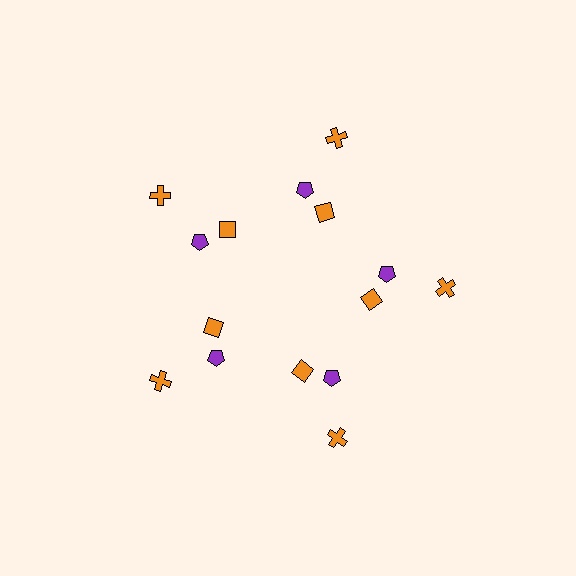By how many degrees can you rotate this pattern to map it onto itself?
The pattern maps onto itself every 72 degrees of rotation.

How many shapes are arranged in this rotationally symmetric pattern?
There are 15 shapes, arranged in 5 groups of 3.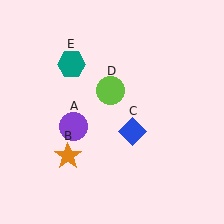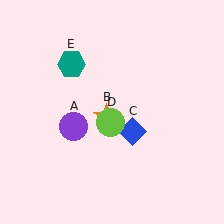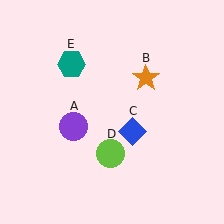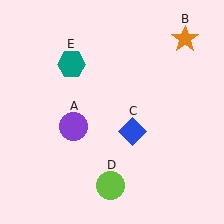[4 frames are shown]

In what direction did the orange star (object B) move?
The orange star (object B) moved up and to the right.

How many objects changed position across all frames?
2 objects changed position: orange star (object B), lime circle (object D).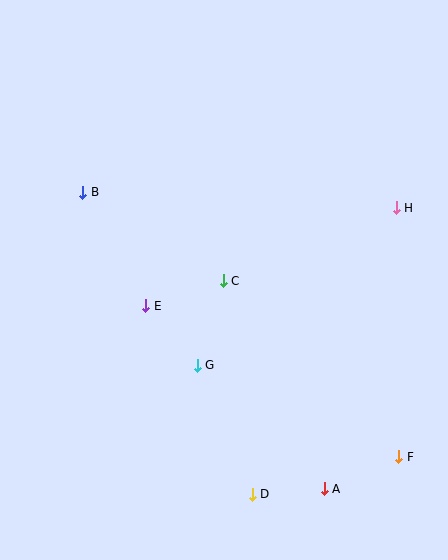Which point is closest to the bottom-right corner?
Point F is closest to the bottom-right corner.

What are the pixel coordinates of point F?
Point F is at (399, 457).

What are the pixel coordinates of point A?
Point A is at (324, 489).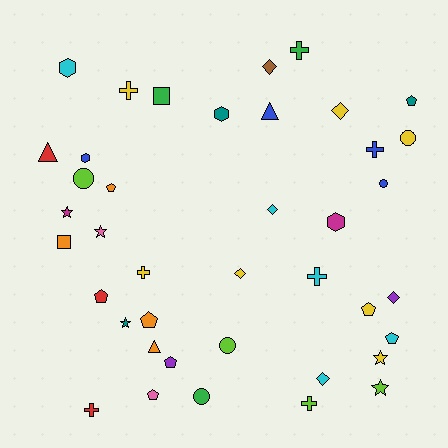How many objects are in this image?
There are 40 objects.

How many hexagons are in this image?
There are 4 hexagons.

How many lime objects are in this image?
There are 4 lime objects.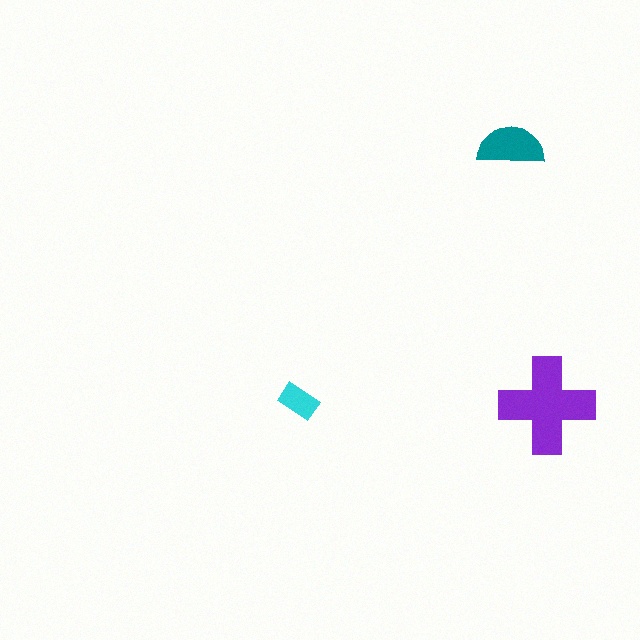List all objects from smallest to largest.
The cyan rectangle, the teal semicircle, the purple cross.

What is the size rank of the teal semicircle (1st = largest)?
2nd.